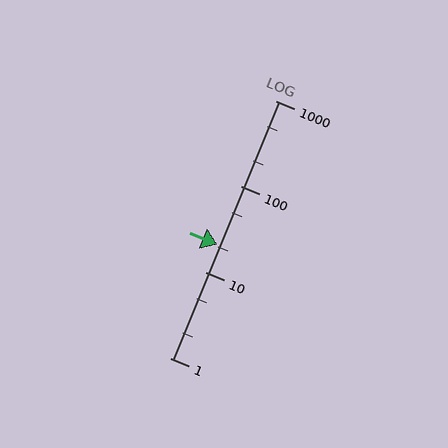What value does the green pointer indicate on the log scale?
The pointer indicates approximately 21.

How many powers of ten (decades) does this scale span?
The scale spans 3 decades, from 1 to 1000.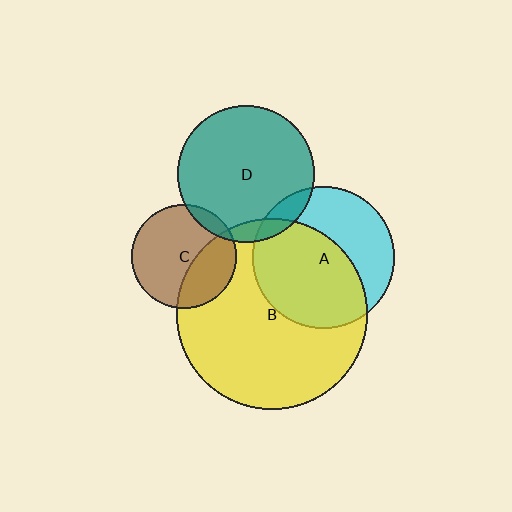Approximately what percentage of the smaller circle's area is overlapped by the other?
Approximately 10%.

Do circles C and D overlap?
Yes.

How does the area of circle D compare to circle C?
Approximately 1.7 times.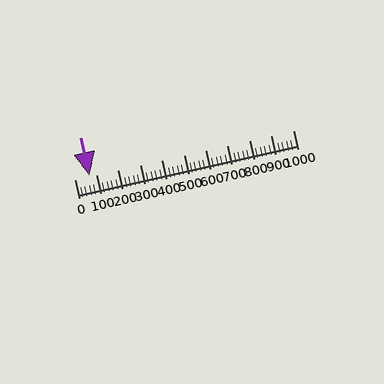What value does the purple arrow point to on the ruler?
The purple arrow points to approximately 69.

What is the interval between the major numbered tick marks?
The major tick marks are spaced 100 units apart.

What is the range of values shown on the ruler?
The ruler shows values from 0 to 1000.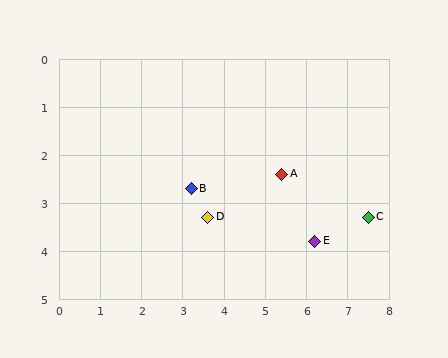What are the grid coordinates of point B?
Point B is at approximately (3.2, 2.7).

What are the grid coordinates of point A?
Point A is at approximately (5.4, 2.4).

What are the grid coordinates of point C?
Point C is at approximately (7.5, 3.3).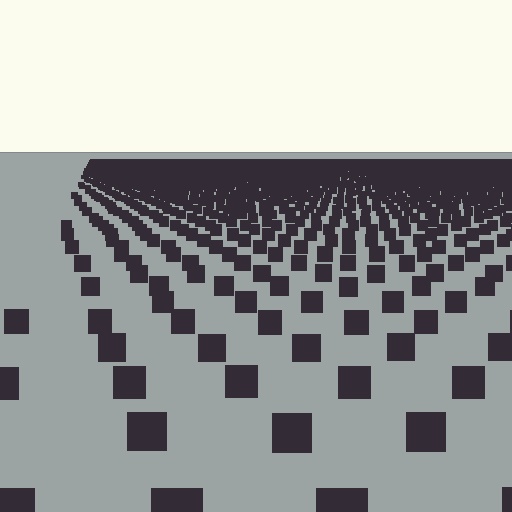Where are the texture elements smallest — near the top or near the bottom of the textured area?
Near the top.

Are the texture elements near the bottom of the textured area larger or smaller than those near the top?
Larger. Near the bottom, elements are closer to the viewer and appear at a bigger on-screen size.